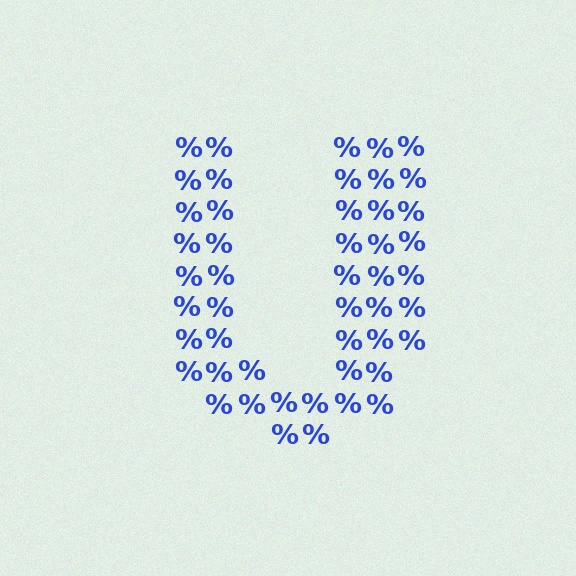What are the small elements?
The small elements are percent signs.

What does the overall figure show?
The overall figure shows the letter U.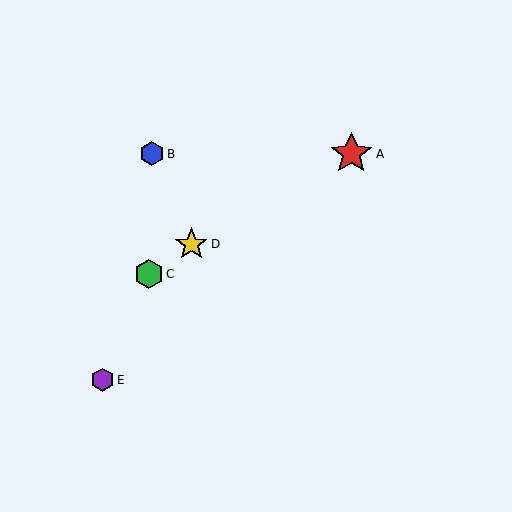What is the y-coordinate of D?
Object D is at y≈244.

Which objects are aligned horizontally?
Objects A, B are aligned horizontally.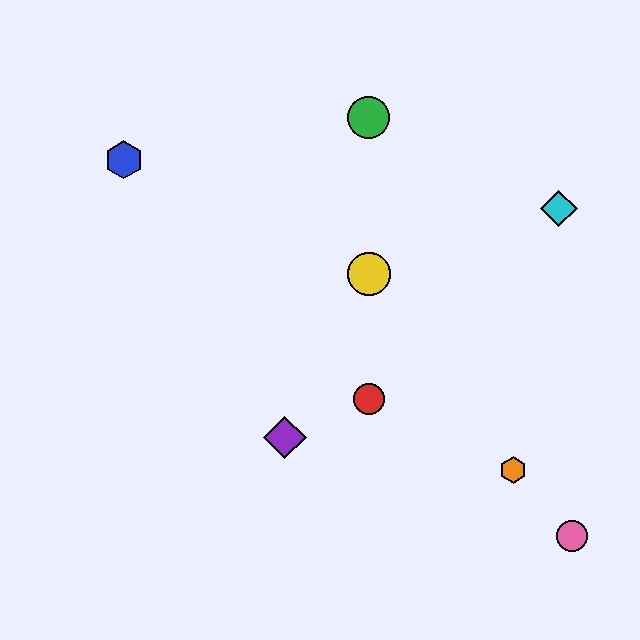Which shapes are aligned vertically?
The red circle, the green circle, the yellow circle are aligned vertically.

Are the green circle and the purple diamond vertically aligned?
No, the green circle is at x≈369 and the purple diamond is at x≈285.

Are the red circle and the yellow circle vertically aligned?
Yes, both are at x≈369.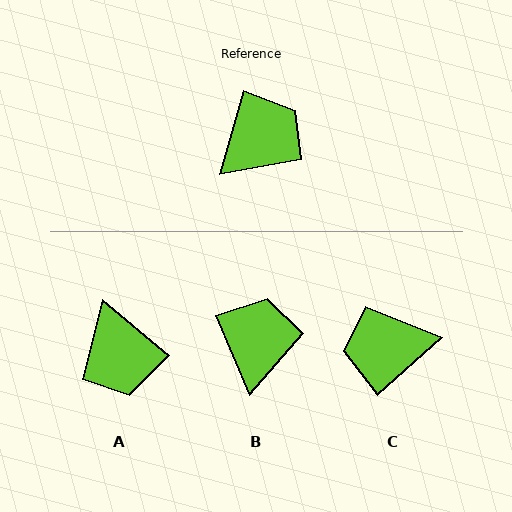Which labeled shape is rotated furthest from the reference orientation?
C, about 147 degrees away.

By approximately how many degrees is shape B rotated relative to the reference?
Approximately 38 degrees counter-clockwise.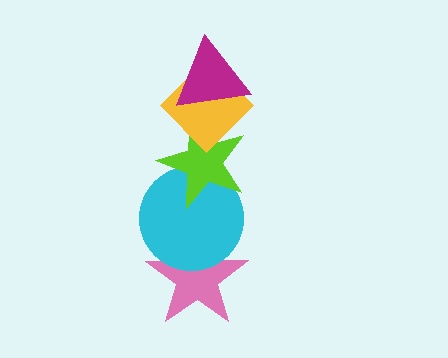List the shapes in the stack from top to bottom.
From top to bottom: the magenta triangle, the yellow diamond, the lime star, the cyan circle, the pink star.